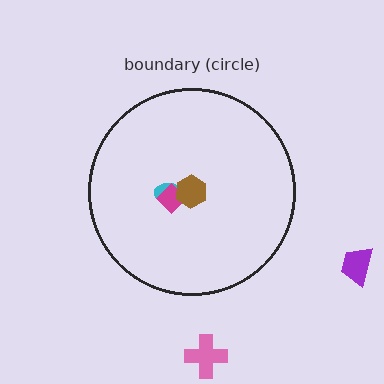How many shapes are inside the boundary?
3 inside, 2 outside.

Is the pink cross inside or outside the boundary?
Outside.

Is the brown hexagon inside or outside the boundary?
Inside.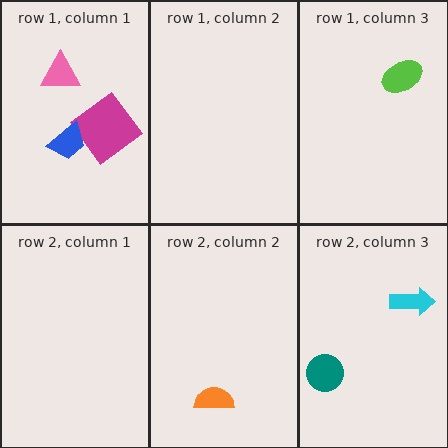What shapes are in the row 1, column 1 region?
The pink triangle, the magenta diamond, the blue trapezoid.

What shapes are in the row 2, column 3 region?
The cyan arrow, the teal circle.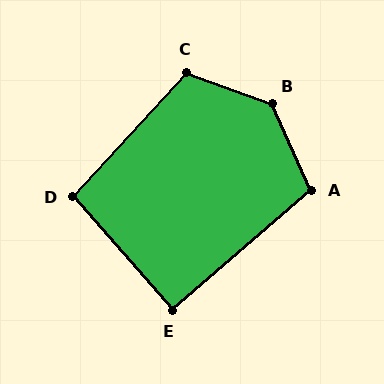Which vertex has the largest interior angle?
B, at approximately 134 degrees.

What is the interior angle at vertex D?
Approximately 96 degrees (obtuse).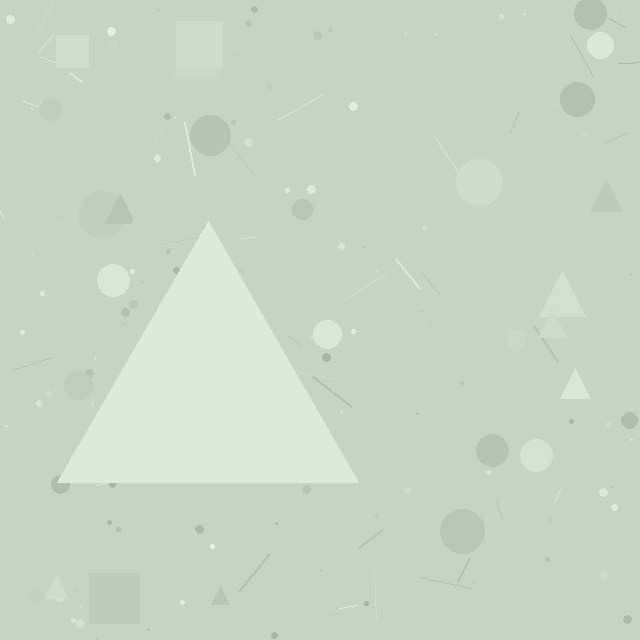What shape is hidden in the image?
A triangle is hidden in the image.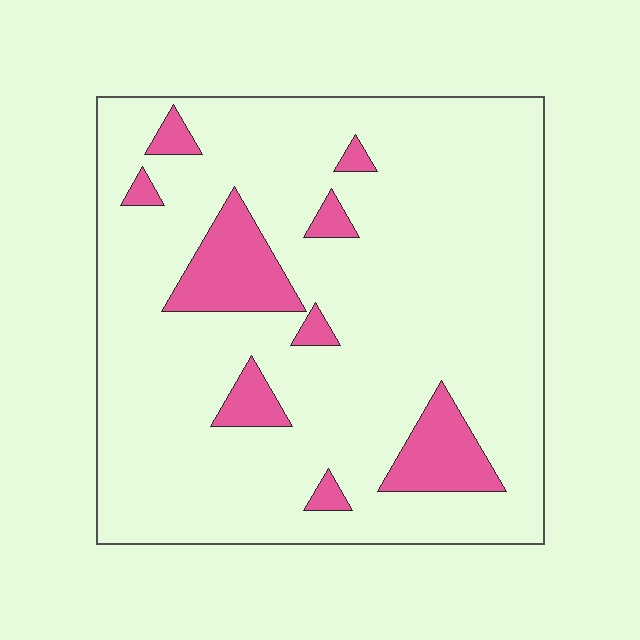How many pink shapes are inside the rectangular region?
9.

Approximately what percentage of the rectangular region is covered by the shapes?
Approximately 15%.